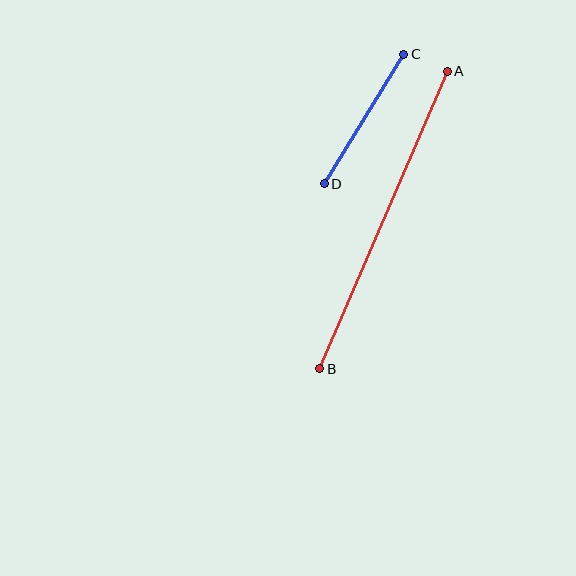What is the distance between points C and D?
The distance is approximately 152 pixels.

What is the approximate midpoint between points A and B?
The midpoint is at approximately (383, 220) pixels.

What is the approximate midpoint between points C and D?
The midpoint is at approximately (364, 119) pixels.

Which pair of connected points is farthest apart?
Points A and B are farthest apart.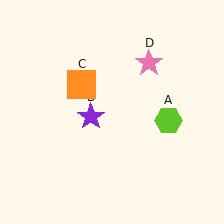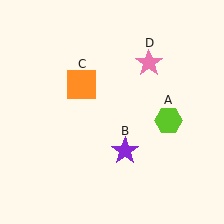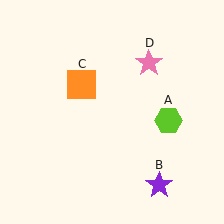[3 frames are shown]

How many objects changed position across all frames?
1 object changed position: purple star (object B).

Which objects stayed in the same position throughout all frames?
Lime hexagon (object A) and orange square (object C) and pink star (object D) remained stationary.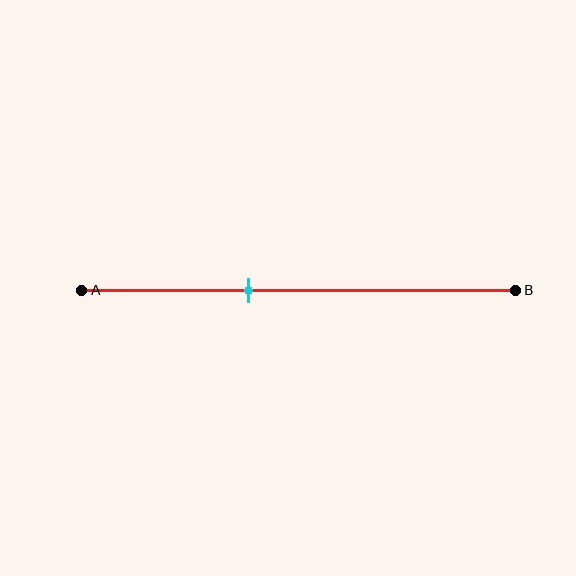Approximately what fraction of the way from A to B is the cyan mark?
The cyan mark is approximately 40% of the way from A to B.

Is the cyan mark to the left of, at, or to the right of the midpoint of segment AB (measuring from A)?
The cyan mark is to the left of the midpoint of segment AB.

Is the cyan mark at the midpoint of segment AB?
No, the mark is at about 40% from A, not at the 50% midpoint.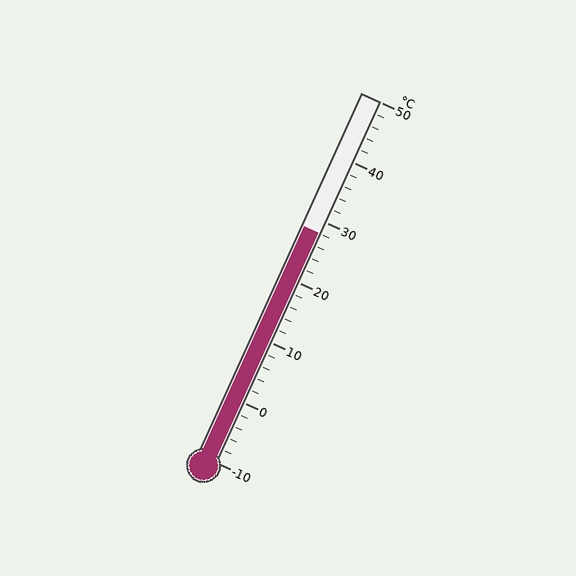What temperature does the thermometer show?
The thermometer shows approximately 28°C.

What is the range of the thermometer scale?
The thermometer scale ranges from -10°C to 50°C.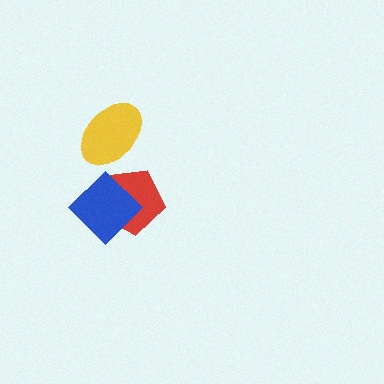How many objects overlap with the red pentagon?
1 object overlaps with the red pentagon.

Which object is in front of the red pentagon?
The blue diamond is in front of the red pentagon.